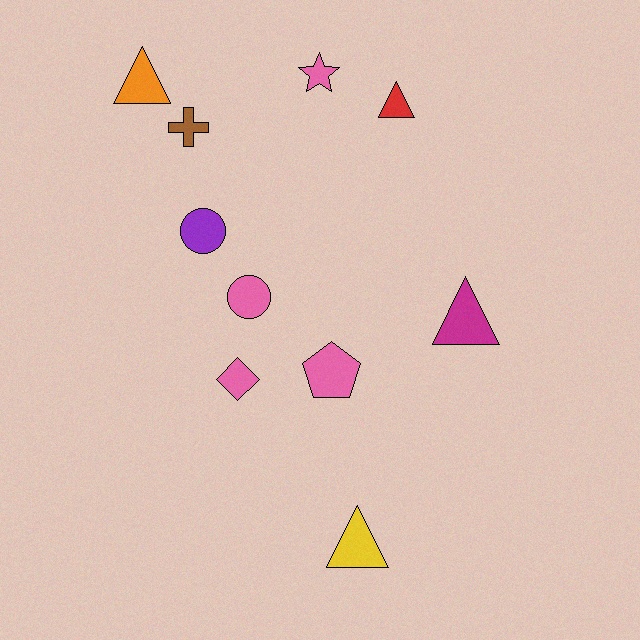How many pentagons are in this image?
There is 1 pentagon.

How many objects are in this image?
There are 10 objects.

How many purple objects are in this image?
There is 1 purple object.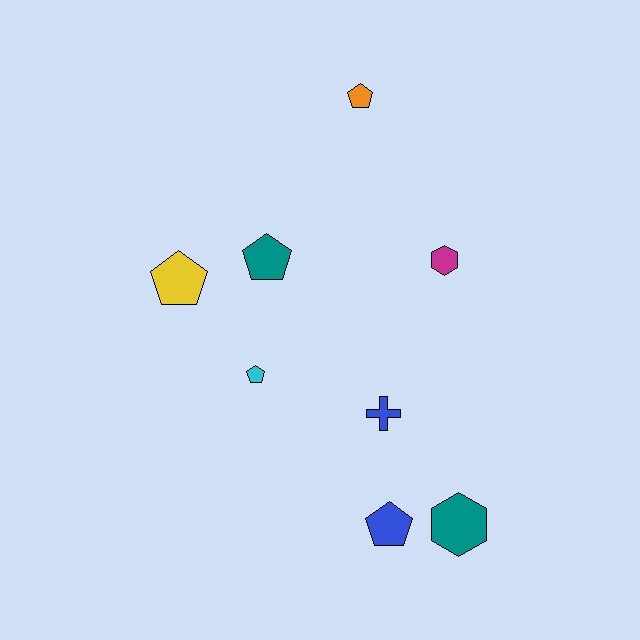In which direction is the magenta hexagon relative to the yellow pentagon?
The magenta hexagon is to the right of the yellow pentagon.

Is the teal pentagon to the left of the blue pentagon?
Yes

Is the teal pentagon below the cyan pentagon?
No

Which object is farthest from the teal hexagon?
The orange pentagon is farthest from the teal hexagon.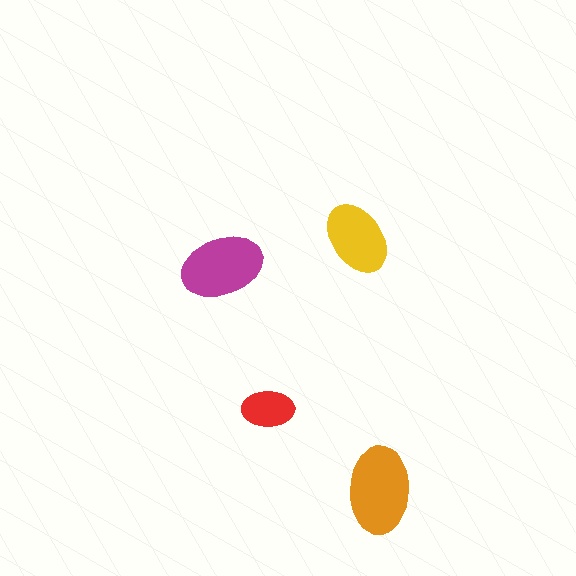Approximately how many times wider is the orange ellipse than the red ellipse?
About 1.5 times wider.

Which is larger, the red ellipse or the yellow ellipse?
The yellow one.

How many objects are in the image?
There are 4 objects in the image.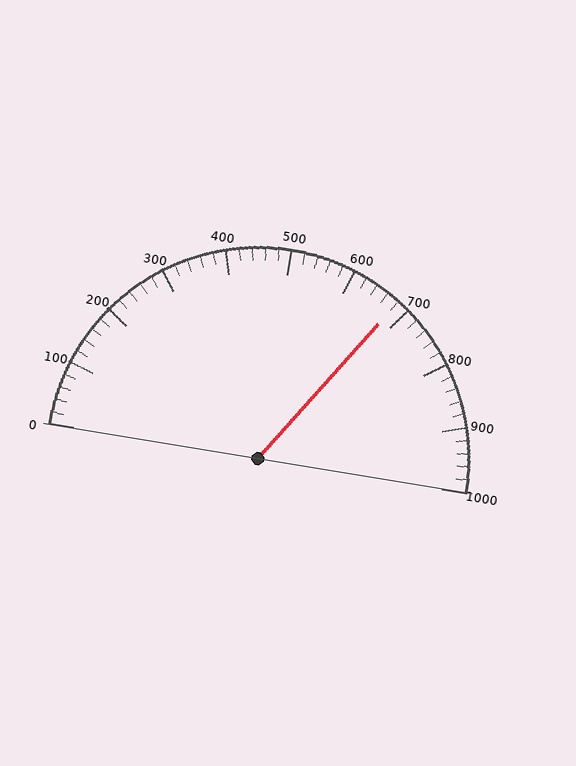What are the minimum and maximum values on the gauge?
The gauge ranges from 0 to 1000.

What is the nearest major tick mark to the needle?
The nearest major tick mark is 700.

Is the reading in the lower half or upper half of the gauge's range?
The reading is in the upper half of the range (0 to 1000).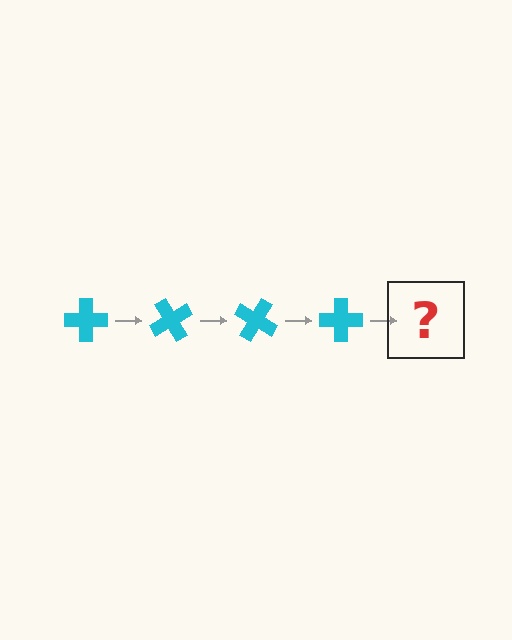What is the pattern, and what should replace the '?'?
The pattern is that the cross rotates 60 degrees each step. The '?' should be a cyan cross rotated 240 degrees.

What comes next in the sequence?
The next element should be a cyan cross rotated 240 degrees.